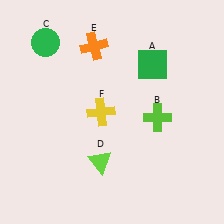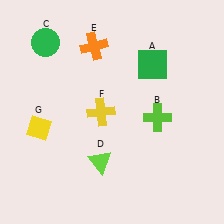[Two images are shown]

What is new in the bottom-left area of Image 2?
A yellow diamond (G) was added in the bottom-left area of Image 2.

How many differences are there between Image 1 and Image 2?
There is 1 difference between the two images.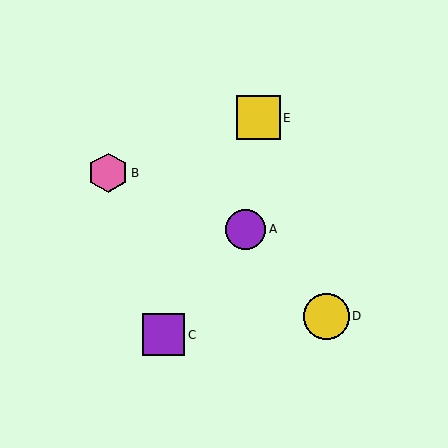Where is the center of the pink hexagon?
The center of the pink hexagon is at (108, 173).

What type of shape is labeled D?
Shape D is a yellow circle.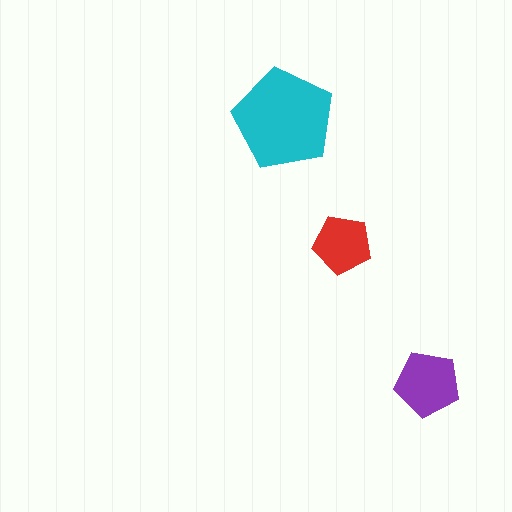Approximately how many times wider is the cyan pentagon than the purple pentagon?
About 1.5 times wider.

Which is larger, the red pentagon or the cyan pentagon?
The cyan one.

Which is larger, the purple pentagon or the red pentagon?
The purple one.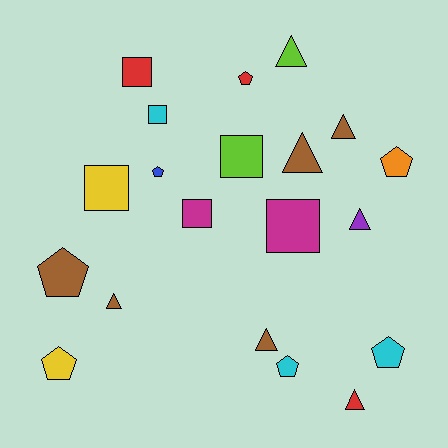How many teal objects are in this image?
There are no teal objects.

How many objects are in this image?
There are 20 objects.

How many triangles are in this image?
There are 7 triangles.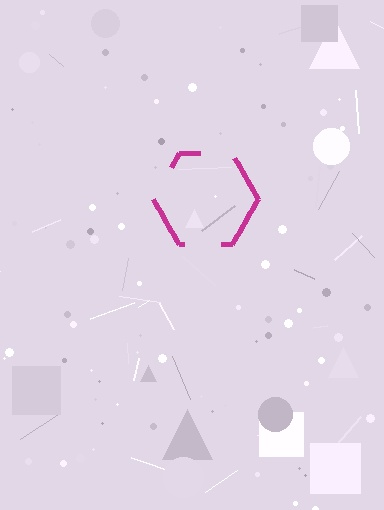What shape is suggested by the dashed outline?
The dashed outline suggests a hexagon.